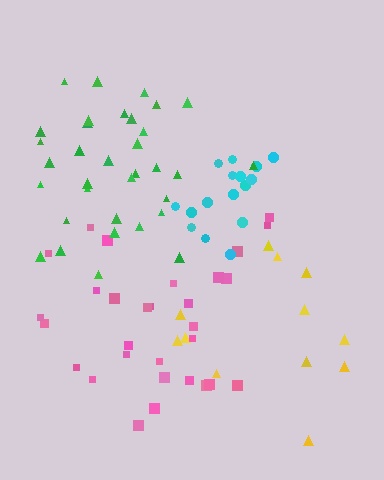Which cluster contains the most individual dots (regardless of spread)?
Green (34).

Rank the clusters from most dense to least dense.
green, cyan, pink, yellow.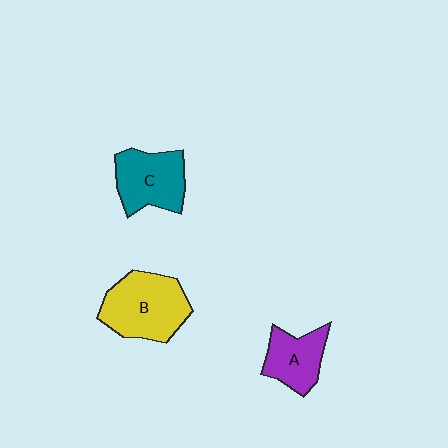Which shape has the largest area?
Shape B (yellow).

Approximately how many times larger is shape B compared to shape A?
Approximately 1.6 times.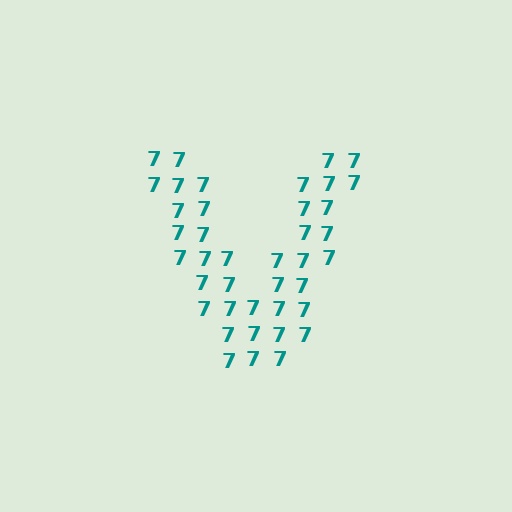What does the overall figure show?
The overall figure shows the letter V.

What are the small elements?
The small elements are digit 7's.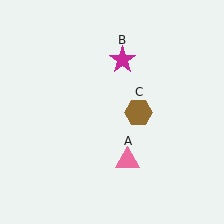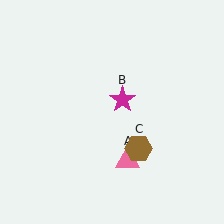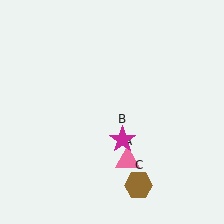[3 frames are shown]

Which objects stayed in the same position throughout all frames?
Pink triangle (object A) remained stationary.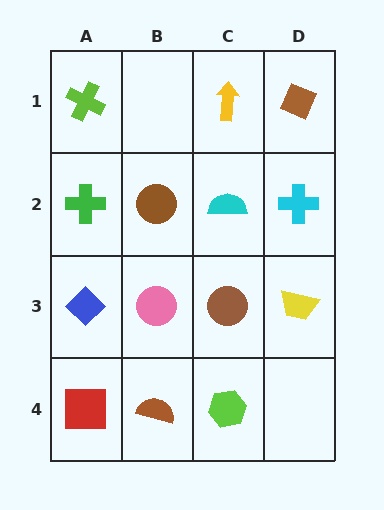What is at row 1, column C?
A yellow arrow.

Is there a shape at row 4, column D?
No, that cell is empty.